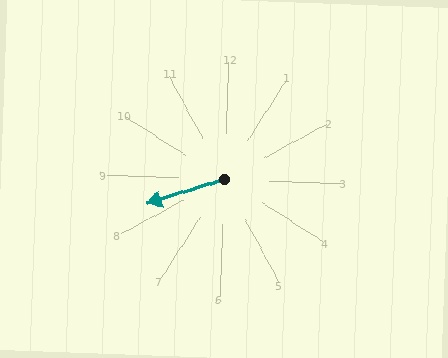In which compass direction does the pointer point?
West.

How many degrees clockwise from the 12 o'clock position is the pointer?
Approximately 250 degrees.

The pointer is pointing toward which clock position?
Roughly 8 o'clock.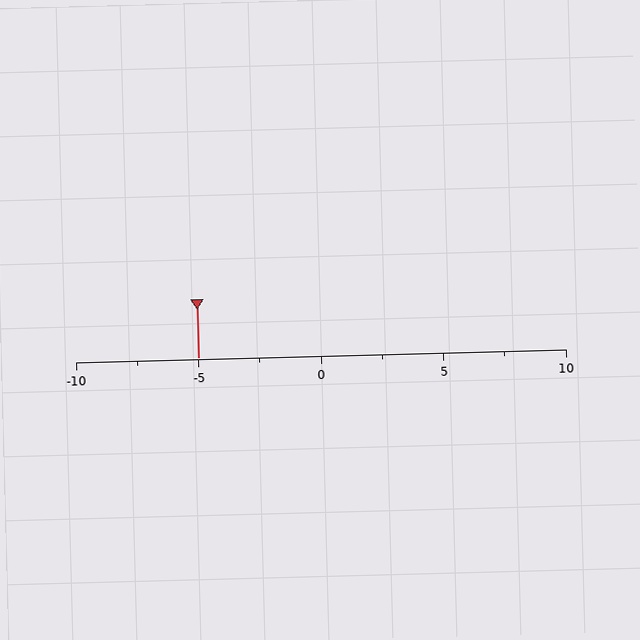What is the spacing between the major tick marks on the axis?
The major ticks are spaced 5 apart.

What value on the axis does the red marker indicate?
The marker indicates approximately -5.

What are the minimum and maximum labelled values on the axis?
The axis runs from -10 to 10.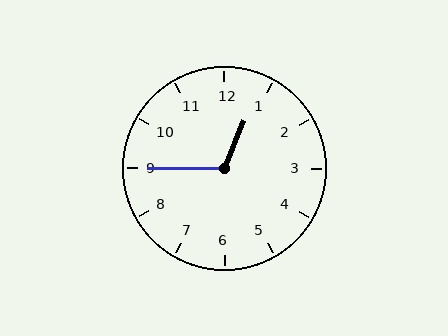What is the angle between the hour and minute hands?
Approximately 112 degrees.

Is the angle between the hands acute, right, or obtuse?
It is obtuse.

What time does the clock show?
12:45.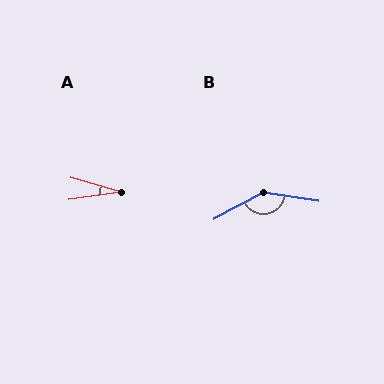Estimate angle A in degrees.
Approximately 23 degrees.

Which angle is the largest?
B, at approximately 143 degrees.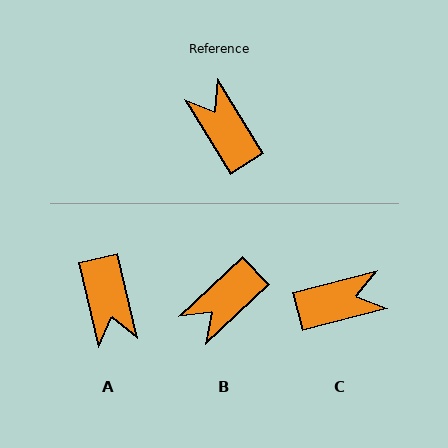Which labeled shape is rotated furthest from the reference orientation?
A, about 161 degrees away.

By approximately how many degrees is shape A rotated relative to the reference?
Approximately 161 degrees counter-clockwise.